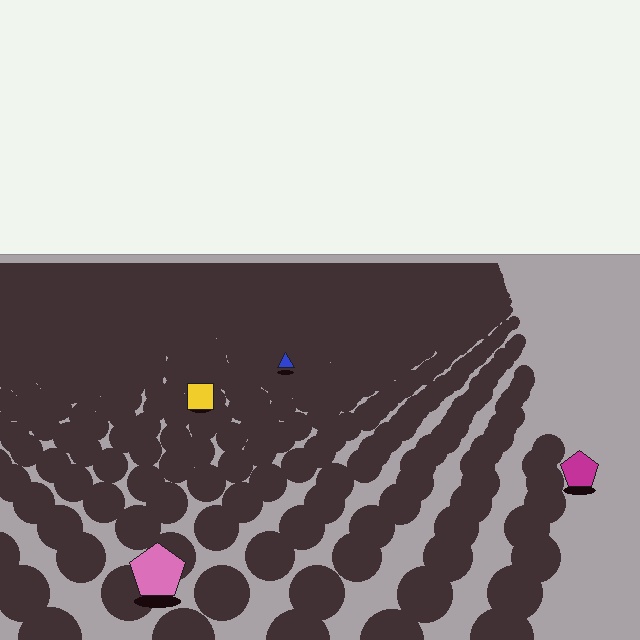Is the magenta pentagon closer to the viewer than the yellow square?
Yes. The magenta pentagon is closer — you can tell from the texture gradient: the ground texture is coarser near it.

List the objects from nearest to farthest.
From nearest to farthest: the pink pentagon, the magenta pentagon, the yellow square, the blue triangle.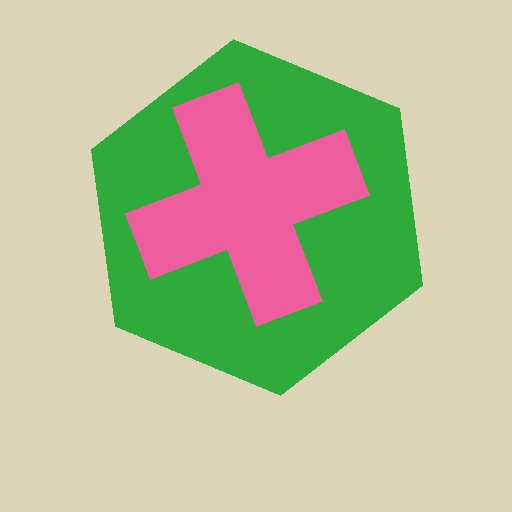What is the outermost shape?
The green hexagon.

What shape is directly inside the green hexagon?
The pink cross.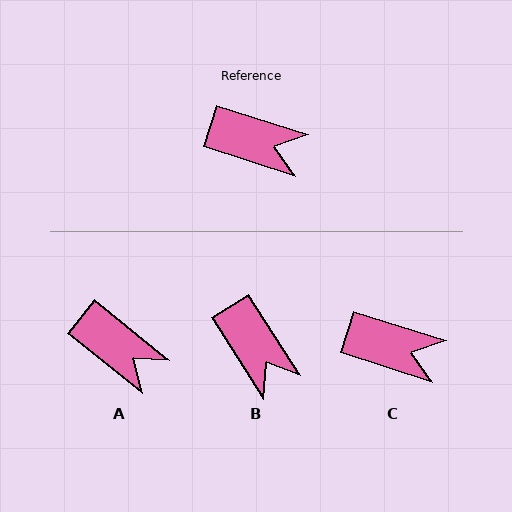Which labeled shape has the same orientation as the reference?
C.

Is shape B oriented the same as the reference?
No, it is off by about 39 degrees.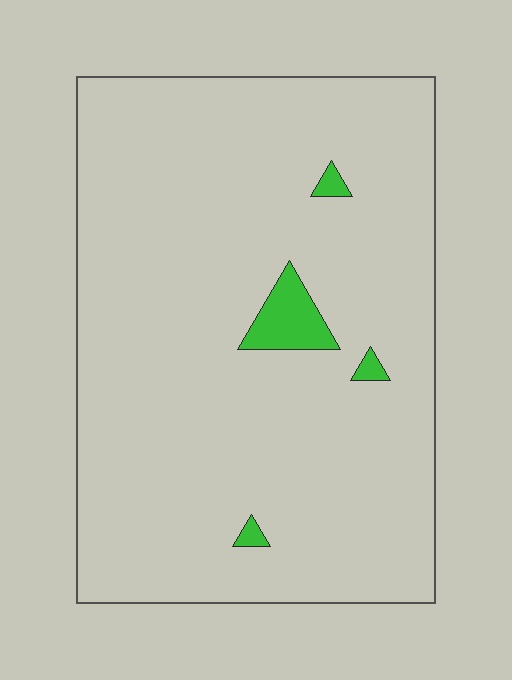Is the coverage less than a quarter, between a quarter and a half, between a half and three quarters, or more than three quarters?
Less than a quarter.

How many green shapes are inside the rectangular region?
4.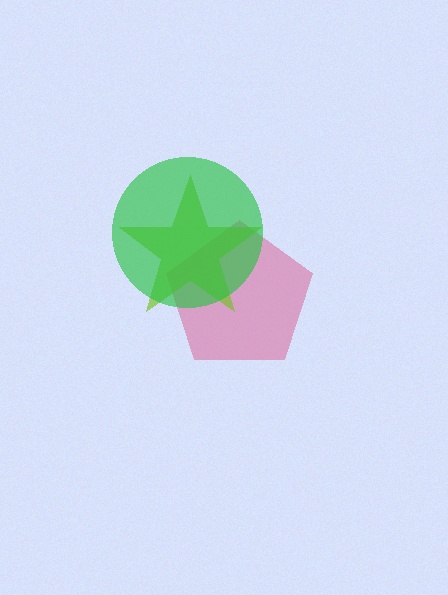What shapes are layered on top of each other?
The layered shapes are: a pink pentagon, a lime star, a green circle.